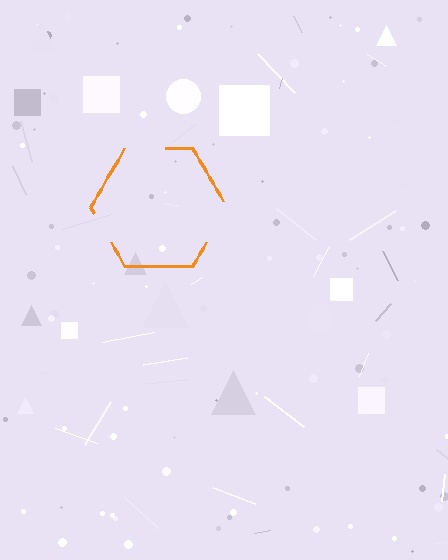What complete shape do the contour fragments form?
The contour fragments form a hexagon.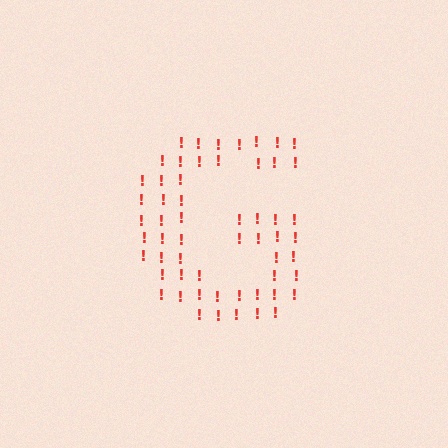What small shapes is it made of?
It is made of small exclamation marks.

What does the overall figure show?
The overall figure shows the letter G.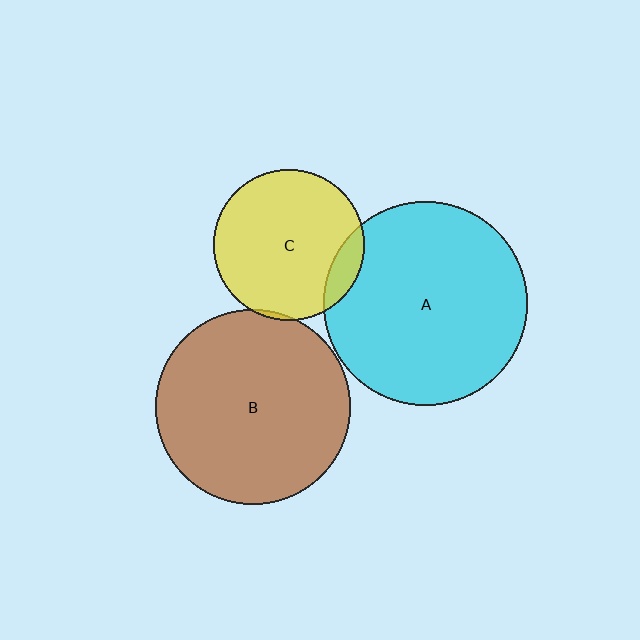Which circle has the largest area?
Circle A (cyan).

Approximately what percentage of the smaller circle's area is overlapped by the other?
Approximately 10%.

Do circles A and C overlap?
Yes.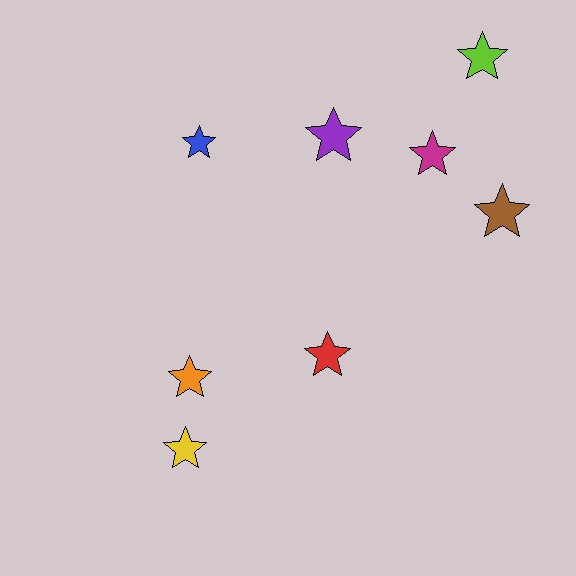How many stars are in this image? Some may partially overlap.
There are 8 stars.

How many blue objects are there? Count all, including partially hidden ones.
There is 1 blue object.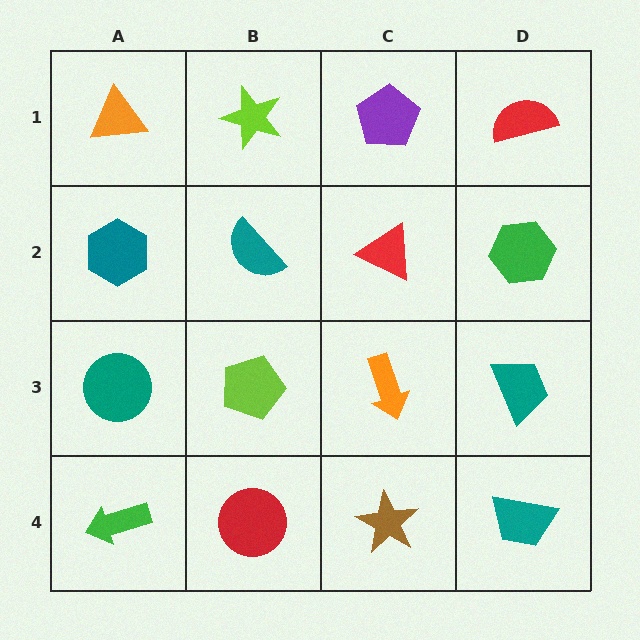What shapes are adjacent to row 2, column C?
A purple pentagon (row 1, column C), an orange arrow (row 3, column C), a teal semicircle (row 2, column B), a green hexagon (row 2, column D).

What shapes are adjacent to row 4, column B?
A lime pentagon (row 3, column B), a green arrow (row 4, column A), a brown star (row 4, column C).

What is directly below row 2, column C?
An orange arrow.